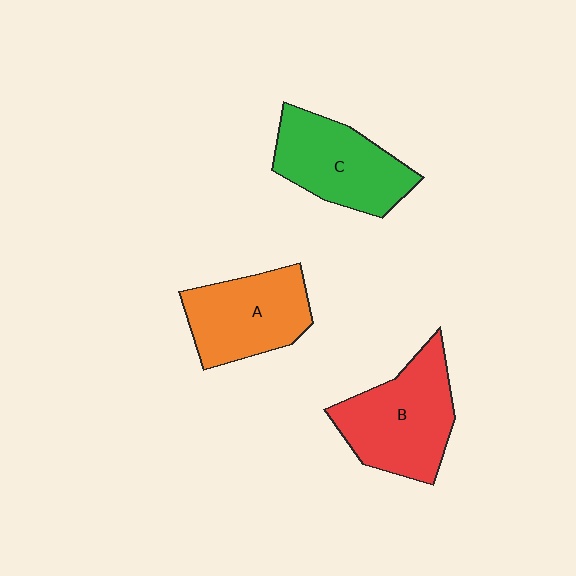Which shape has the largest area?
Shape B (red).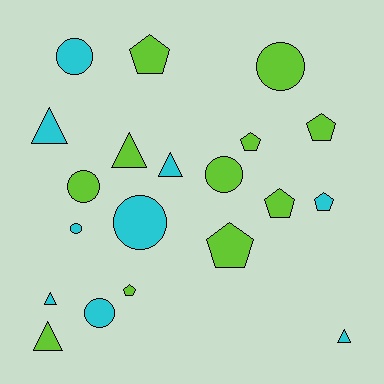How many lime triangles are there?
There are 2 lime triangles.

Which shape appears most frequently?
Circle, with 7 objects.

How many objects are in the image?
There are 20 objects.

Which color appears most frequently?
Lime, with 11 objects.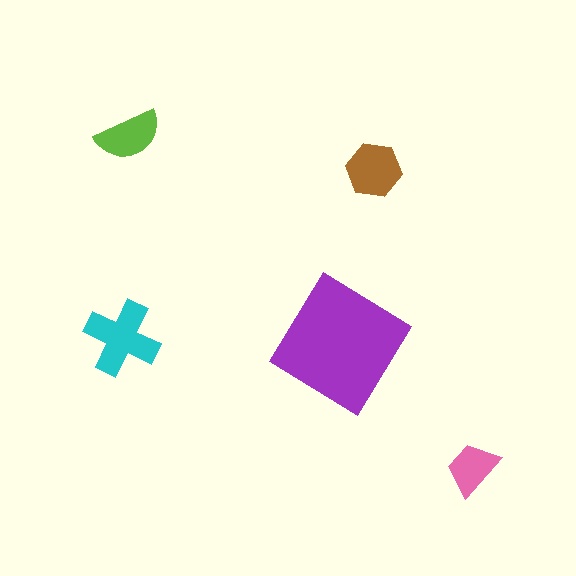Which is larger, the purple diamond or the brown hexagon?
The purple diamond.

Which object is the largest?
The purple diamond.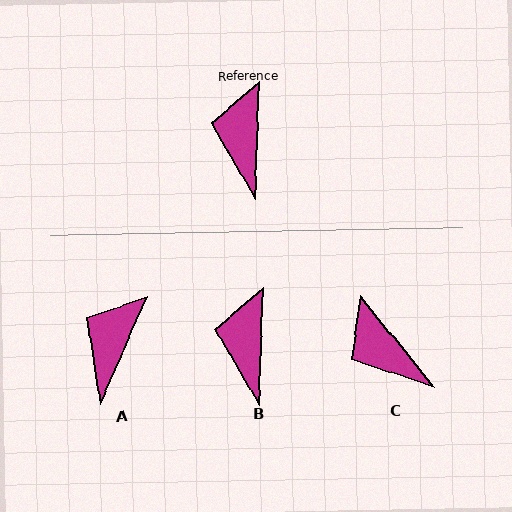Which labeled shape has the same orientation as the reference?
B.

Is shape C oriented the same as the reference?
No, it is off by about 41 degrees.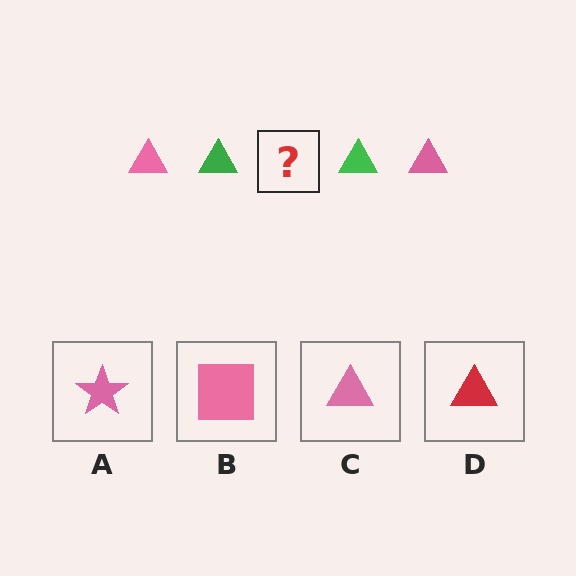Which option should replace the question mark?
Option C.